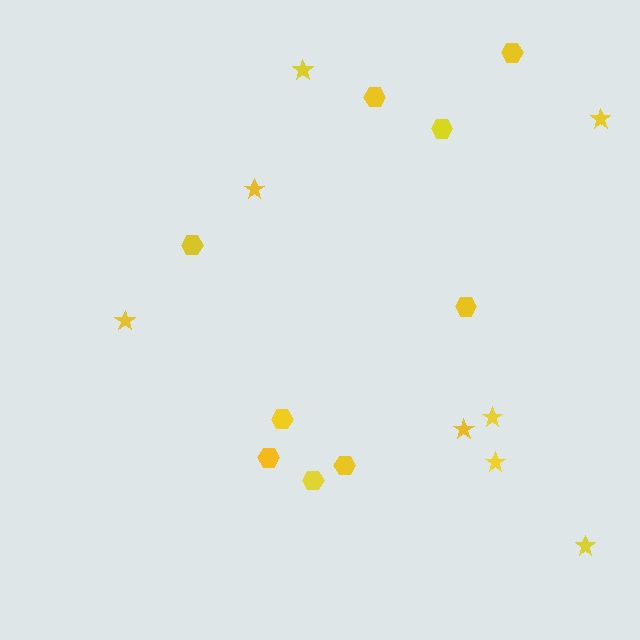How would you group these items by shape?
There are 2 groups: one group of hexagons (9) and one group of stars (8).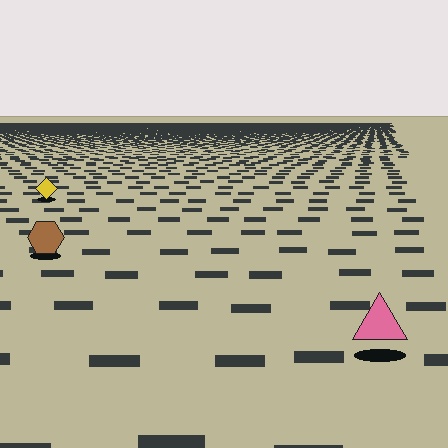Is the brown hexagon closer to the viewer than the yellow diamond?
Yes. The brown hexagon is closer — you can tell from the texture gradient: the ground texture is coarser near it.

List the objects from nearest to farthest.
From nearest to farthest: the pink triangle, the brown hexagon, the yellow diamond.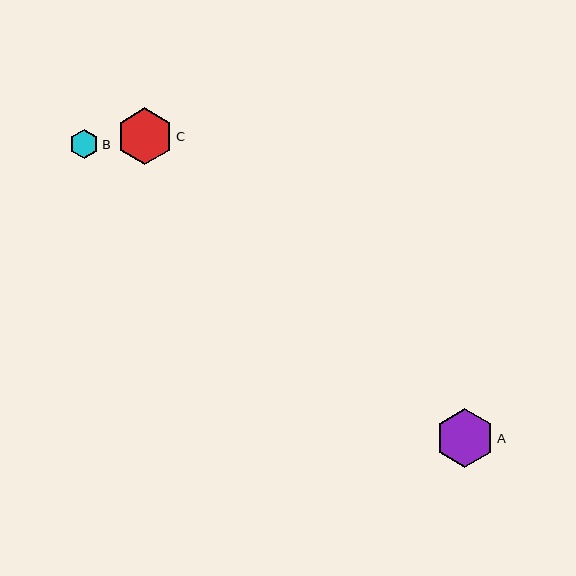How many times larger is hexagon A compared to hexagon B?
Hexagon A is approximately 2.0 times the size of hexagon B.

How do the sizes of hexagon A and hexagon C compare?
Hexagon A and hexagon C are approximately the same size.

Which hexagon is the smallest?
Hexagon B is the smallest with a size of approximately 29 pixels.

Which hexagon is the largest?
Hexagon A is the largest with a size of approximately 59 pixels.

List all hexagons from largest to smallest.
From largest to smallest: A, C, B.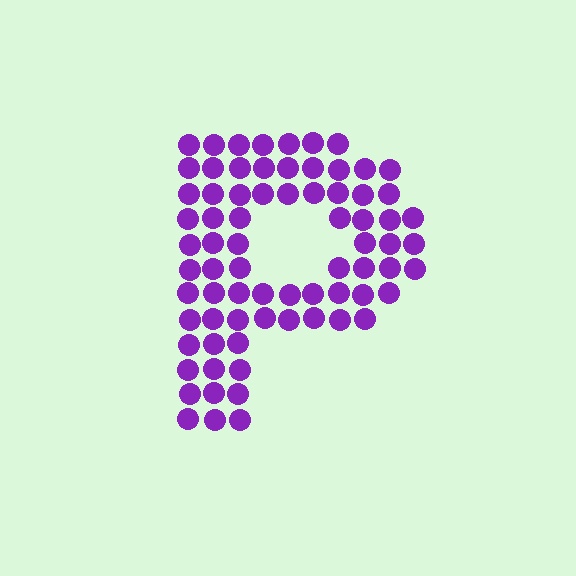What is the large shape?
The large shape is the letter P.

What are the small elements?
The small elements are circles.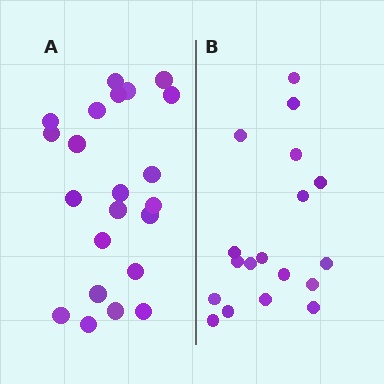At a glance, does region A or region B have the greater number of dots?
Region A (the left region) has more dots.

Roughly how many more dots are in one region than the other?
Region A has about 4 more dots than region B.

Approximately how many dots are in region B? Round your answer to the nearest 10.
About 20 dots. (The exact count is 18, which rounds to 20.)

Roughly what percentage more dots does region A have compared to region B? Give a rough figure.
About 20% more.